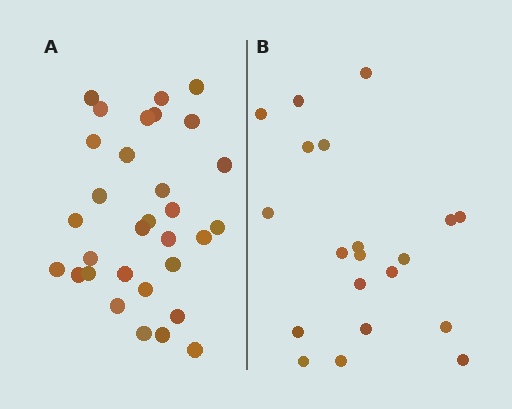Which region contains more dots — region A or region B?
Region A (the left region) has more dots.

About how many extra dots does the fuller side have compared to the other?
Region A has roughly 12 or so more dots than region B.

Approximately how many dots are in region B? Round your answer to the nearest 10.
About 20 dots.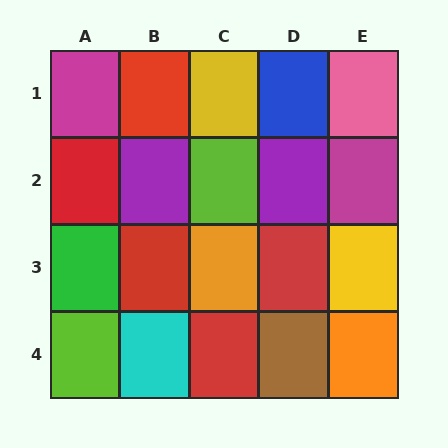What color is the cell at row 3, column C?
Orange.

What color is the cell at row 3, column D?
Red.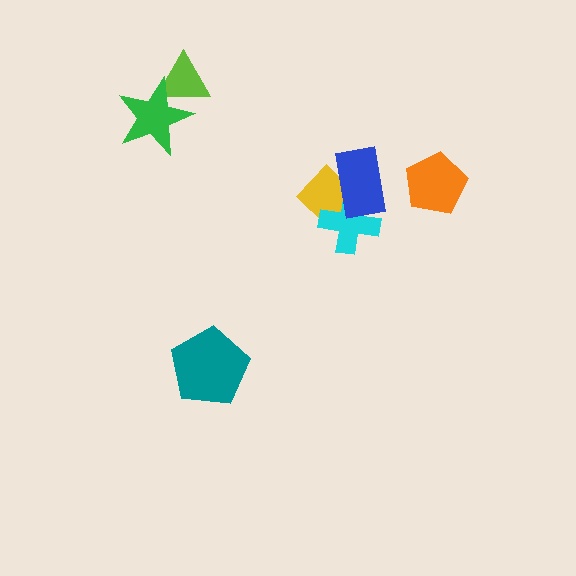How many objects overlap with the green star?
1 object overlaps with the green star.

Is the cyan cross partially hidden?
Yes, it is partially covered by another shape.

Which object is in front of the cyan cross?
The blue rectangle is in front of the cyan cross.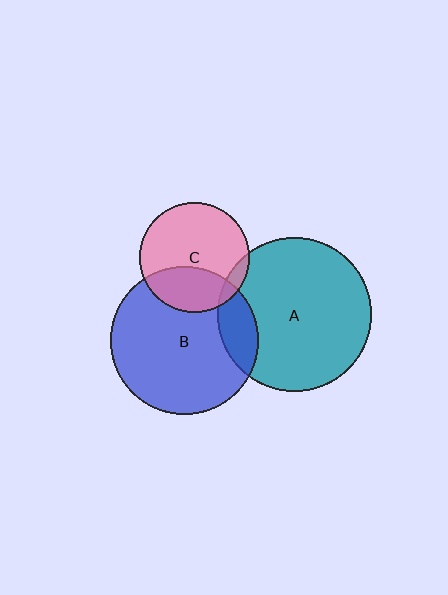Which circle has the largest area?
Circle A (teal).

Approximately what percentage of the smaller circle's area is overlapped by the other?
Approximately 30%.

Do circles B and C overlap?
Yes.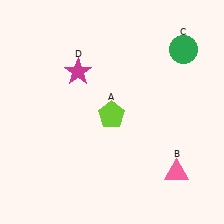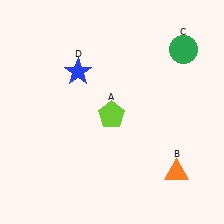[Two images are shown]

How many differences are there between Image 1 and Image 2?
There are 2 differences between the two images.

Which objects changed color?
B changed from pink to orange. D changed from magenta to blue.